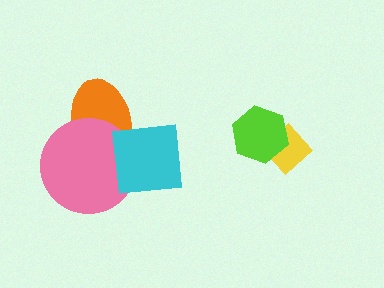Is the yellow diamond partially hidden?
Yes, it is partially covered by another shape.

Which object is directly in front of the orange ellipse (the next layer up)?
The pink circle is directly in front of the orange ellipse.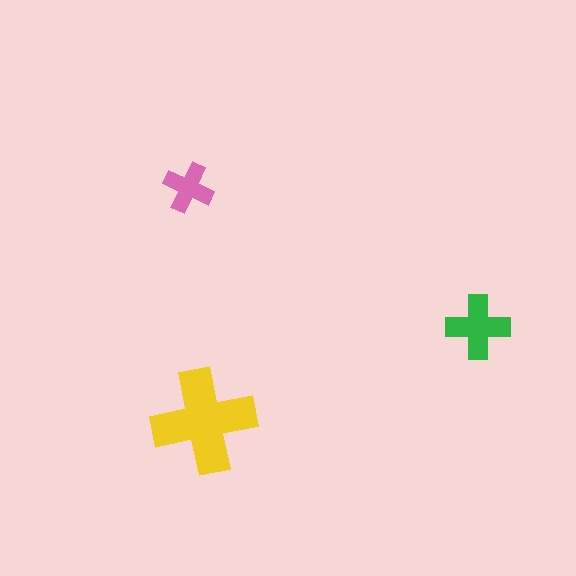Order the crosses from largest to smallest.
the yellow one, the green one, the pink one.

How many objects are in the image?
There are 3 objects in the image.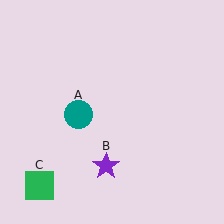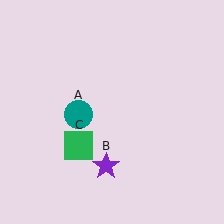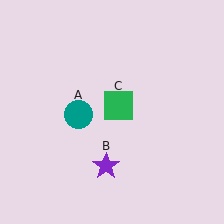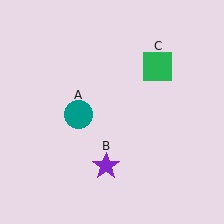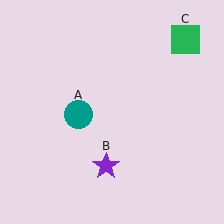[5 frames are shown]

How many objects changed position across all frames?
1 object changed position: green square (object C).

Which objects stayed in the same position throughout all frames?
Teal circle (object A) and purple star (object B) remained stationary.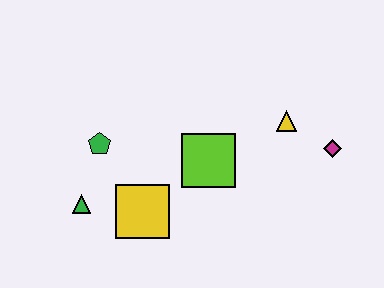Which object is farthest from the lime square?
The green triangle is farthest from the lime square.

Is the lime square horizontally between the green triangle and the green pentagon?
No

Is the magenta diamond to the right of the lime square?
Yes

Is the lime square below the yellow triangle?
Yes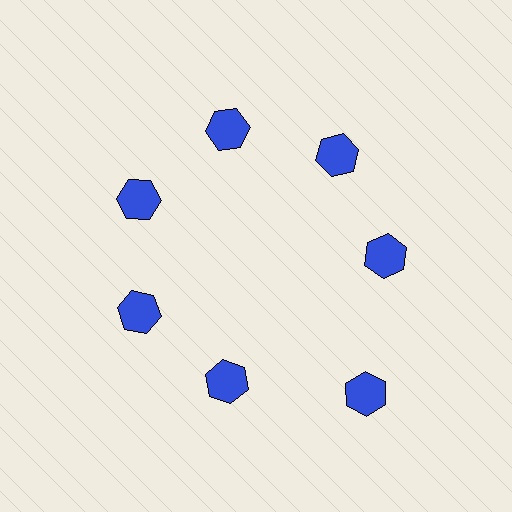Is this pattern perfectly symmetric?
No. The 7 blue hexagons are arranged in a ring, but one element near the 5 o'clock position is pushed outward from the center, breaking the 7-fold rotational symmetry.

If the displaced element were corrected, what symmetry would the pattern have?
It would have 7-fold rotational symmetry — the pattern would map onto itself every 51 degrees.